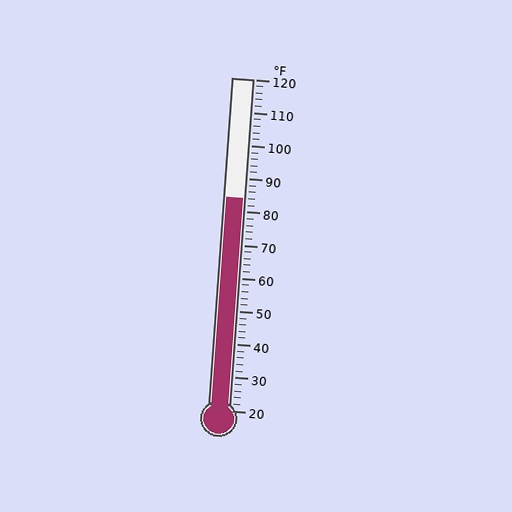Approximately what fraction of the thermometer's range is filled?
The thermometer is filled to approximately 65% of its range.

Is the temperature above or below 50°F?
The temperature is above 50°F.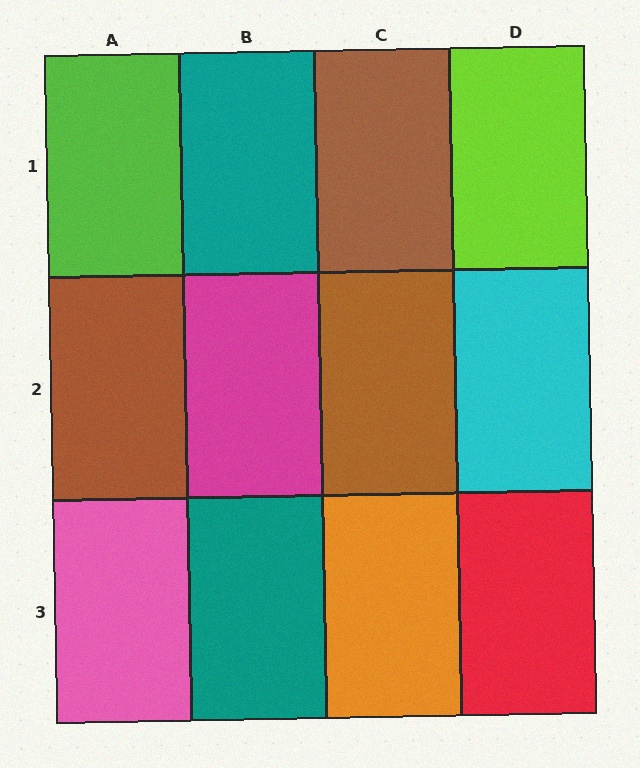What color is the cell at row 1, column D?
Lime.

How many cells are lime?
2 cells are lime.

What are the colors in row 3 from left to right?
Pink, teal, orange, red.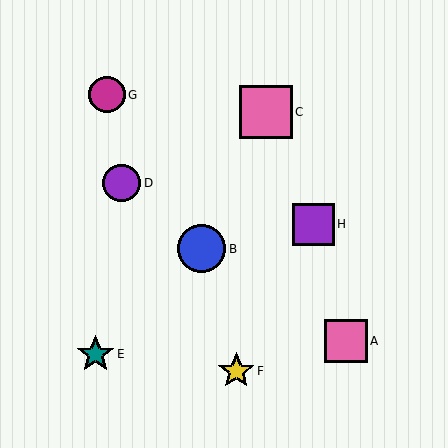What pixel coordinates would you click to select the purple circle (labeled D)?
Click at (122, 183) to select the purple circle D.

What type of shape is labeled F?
Shape F is a yellow star.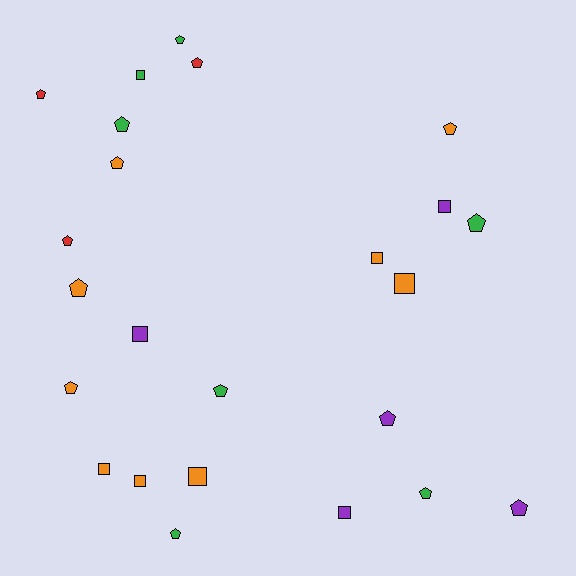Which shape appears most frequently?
Pentagon, with 15 objects.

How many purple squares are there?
There are 3 purple squares.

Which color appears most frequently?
Orange, with 9 objects.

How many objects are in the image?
There are 24 objects.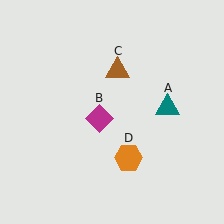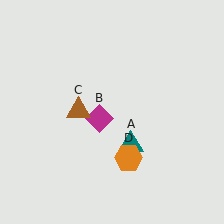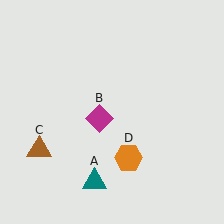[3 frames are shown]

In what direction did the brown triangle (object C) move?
The brown triangle (object C) moved down and to the left.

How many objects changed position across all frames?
2 objects changed position: teal triangle (object A), brown triangle (object C).